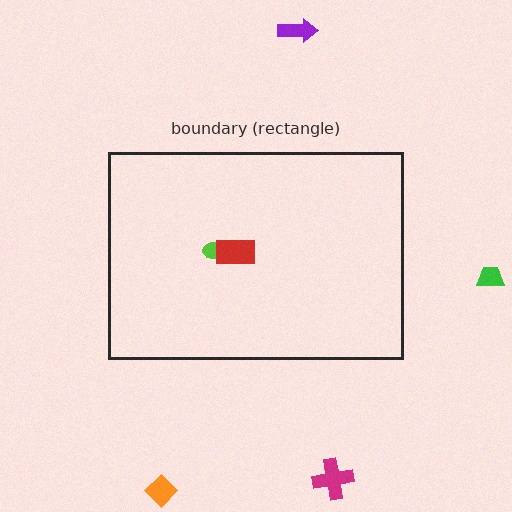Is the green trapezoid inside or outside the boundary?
Outside.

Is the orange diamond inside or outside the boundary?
Outside.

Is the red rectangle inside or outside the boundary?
Inside.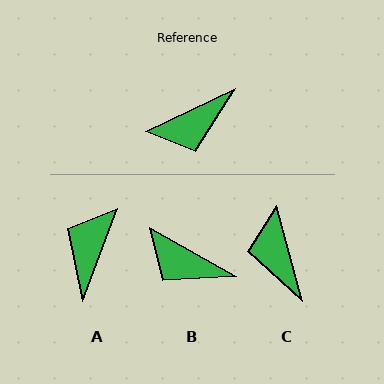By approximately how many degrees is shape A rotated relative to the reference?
Approximately 136 degrees clockwise.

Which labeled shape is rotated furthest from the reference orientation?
A, about 136 degrees away.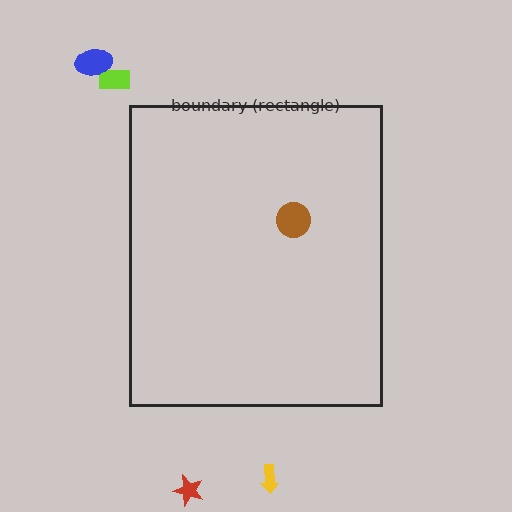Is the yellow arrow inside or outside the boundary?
Outside.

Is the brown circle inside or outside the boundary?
Inside.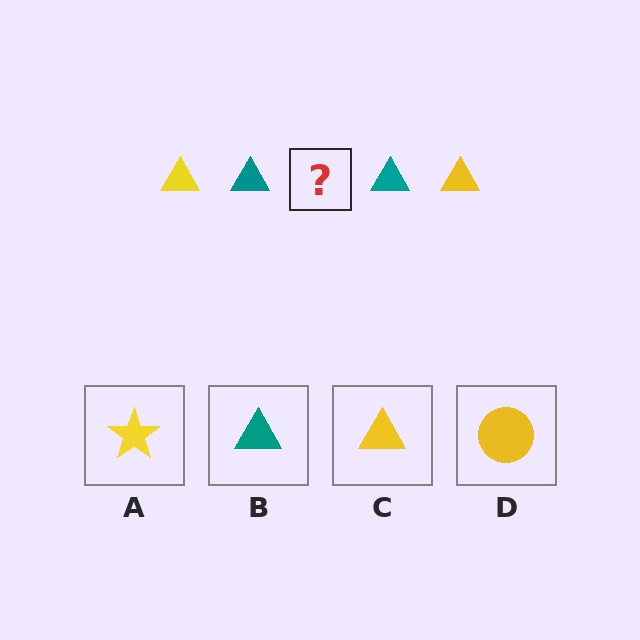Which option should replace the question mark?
Option C.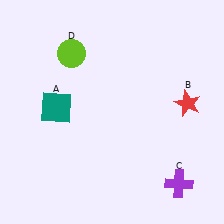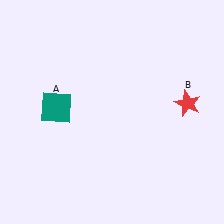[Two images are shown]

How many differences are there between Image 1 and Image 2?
There are 2 differences between the two images.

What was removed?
The purple cross (C), the lime circle (D) were removed in Image 2.